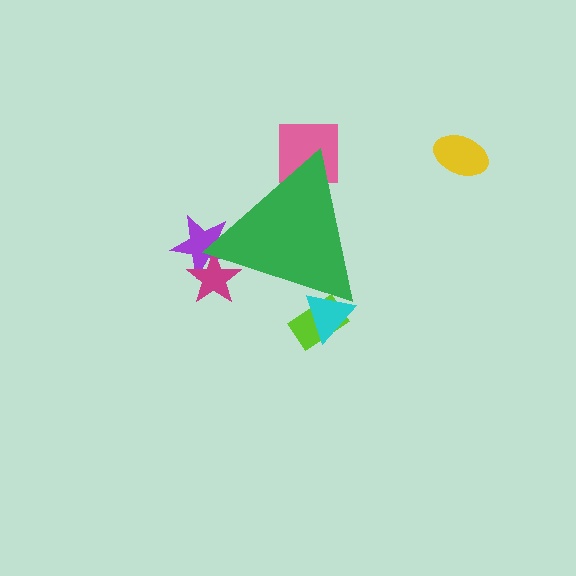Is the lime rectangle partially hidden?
Yes, the lime rectangle is partially hidden behind the green triangle.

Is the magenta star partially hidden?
Yes, the magenta star is partially hidden behind the green triangle.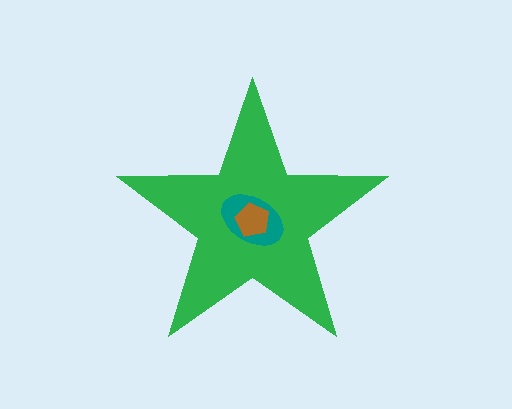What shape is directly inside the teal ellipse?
The brown pentagon.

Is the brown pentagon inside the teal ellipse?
Yes.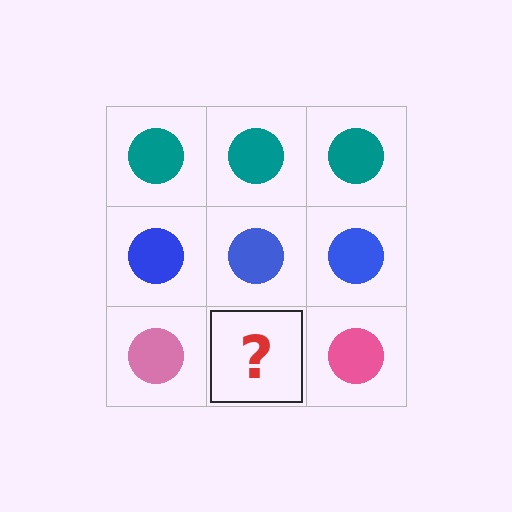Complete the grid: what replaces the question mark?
The question mark should be replaced with a pink circle.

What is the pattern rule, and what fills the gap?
The rule is that each row has a consistent color. The gap should be filled with a pink circle.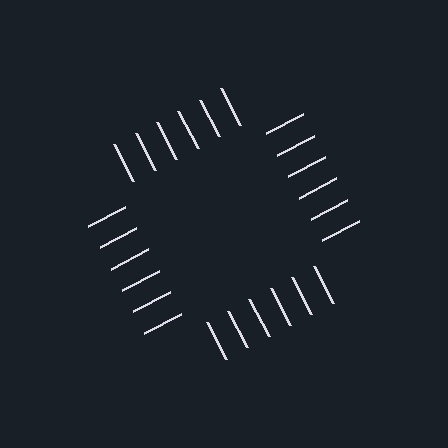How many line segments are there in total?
24 — 6 along each of the 4 edges.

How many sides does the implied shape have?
4 sides — the line-ends trace a square.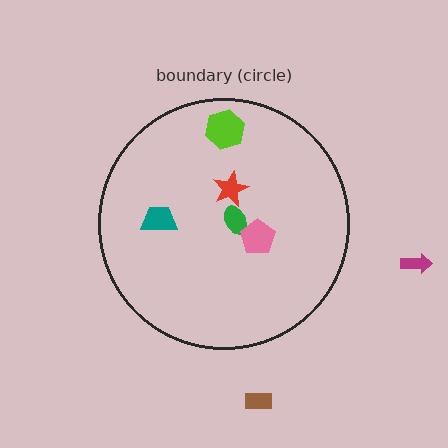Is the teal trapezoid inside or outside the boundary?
Inside.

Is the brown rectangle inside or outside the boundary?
Outside.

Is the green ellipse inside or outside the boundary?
Inside.